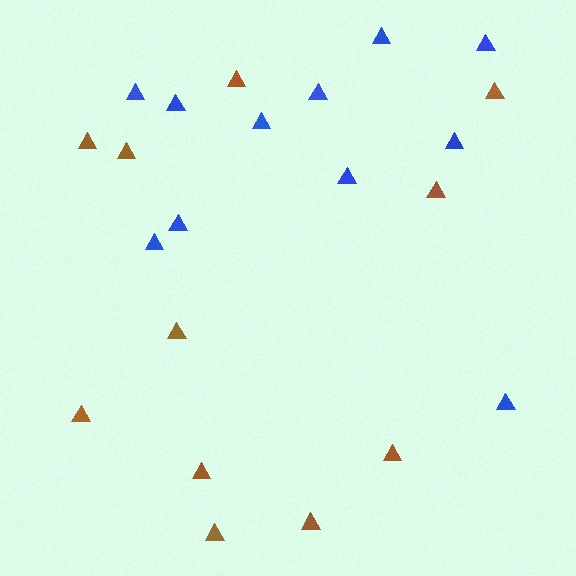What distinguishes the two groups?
There are 2 groups: one group of blue triangles (11) and one group of brown triangles (11).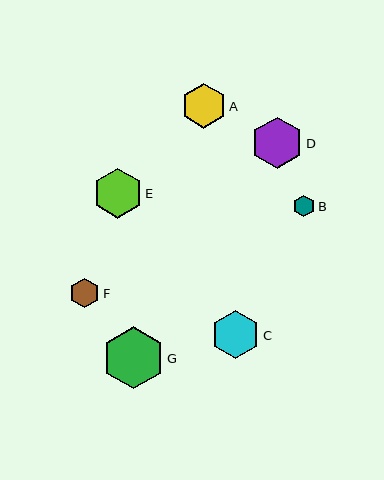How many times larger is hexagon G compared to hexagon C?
Hexagon G is approximately 1.3 times the size of hexagon C.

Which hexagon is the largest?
Hexagon G is the largest with a size of approximately 62 pixels.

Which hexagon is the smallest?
Hexagon B is the smallest with a size of approximately 21 pixels.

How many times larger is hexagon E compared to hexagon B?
Hexagon E is approximately 2.3 times the size of hexagon B.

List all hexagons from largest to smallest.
From largest to smallest: G, D, E, C, A, F, B.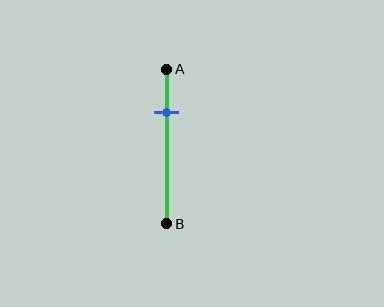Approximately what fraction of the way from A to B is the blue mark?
The blue mark is approximately 30% of the way from A to B.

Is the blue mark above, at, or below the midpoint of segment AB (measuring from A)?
The blue mark is above the midpoint of segment AB.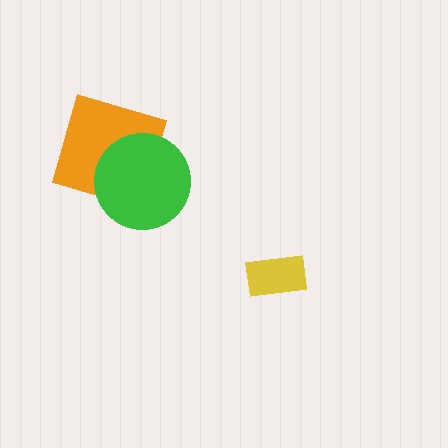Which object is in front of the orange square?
The green circle is in front of the orange square.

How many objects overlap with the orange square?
1 object overlaps with the orange square.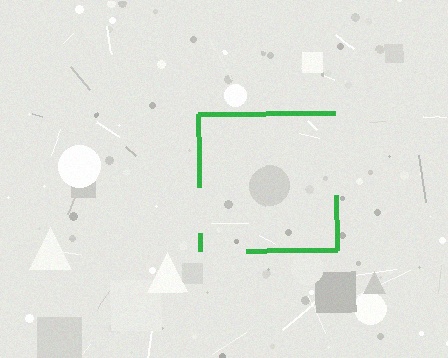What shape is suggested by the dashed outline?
The dashed outline suggests a square.